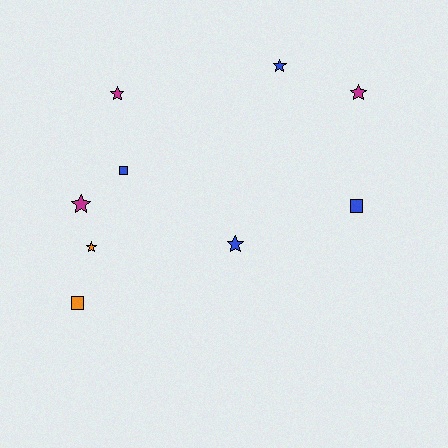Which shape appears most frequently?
Star, with 6 objects.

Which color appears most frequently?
Blue, with 4 objects.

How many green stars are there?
There are no green stars.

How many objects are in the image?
There are 9 objects.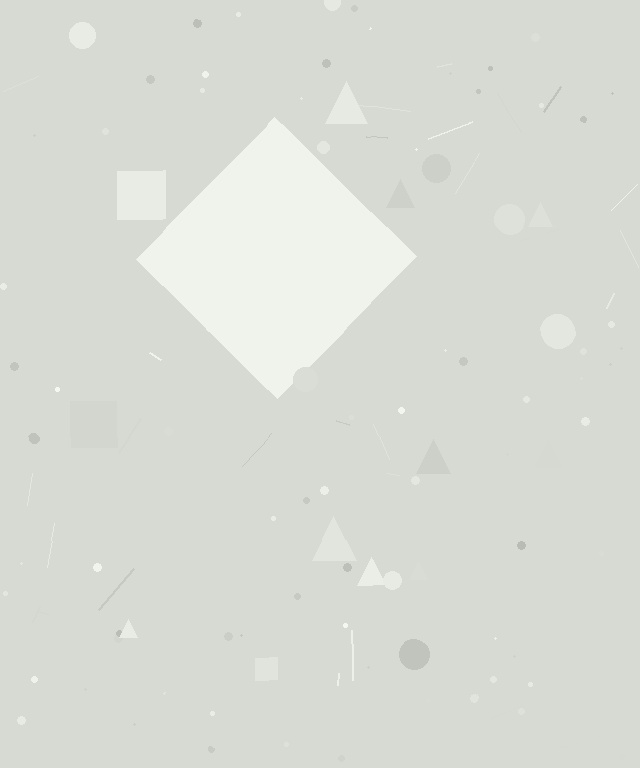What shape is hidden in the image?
A diamond is hidden in the image.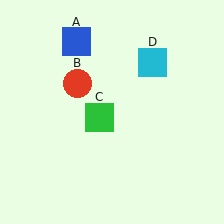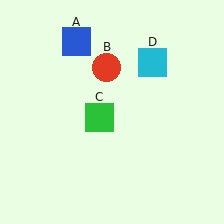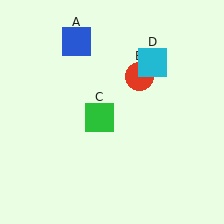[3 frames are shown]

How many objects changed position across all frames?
1 object changed position: red circle (object B).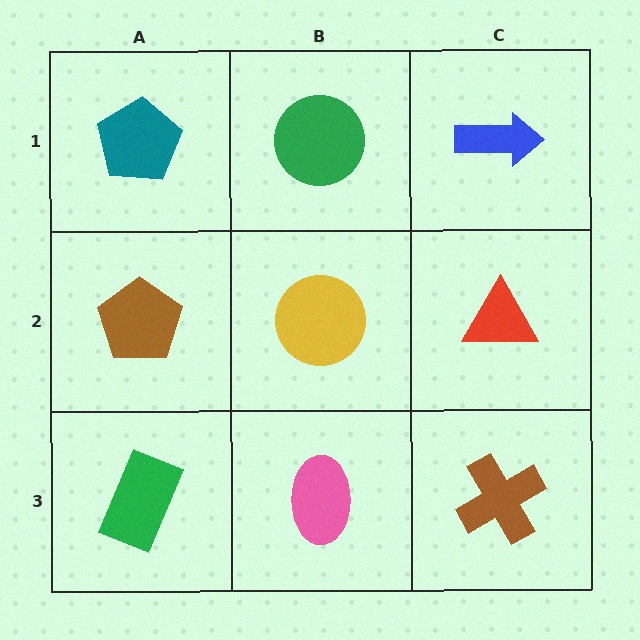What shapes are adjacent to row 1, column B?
A yellow circle (row 2, column B), a teal pentagon (row 1, column A), a blue arrow (row 1, column C).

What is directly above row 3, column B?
A yellow circle.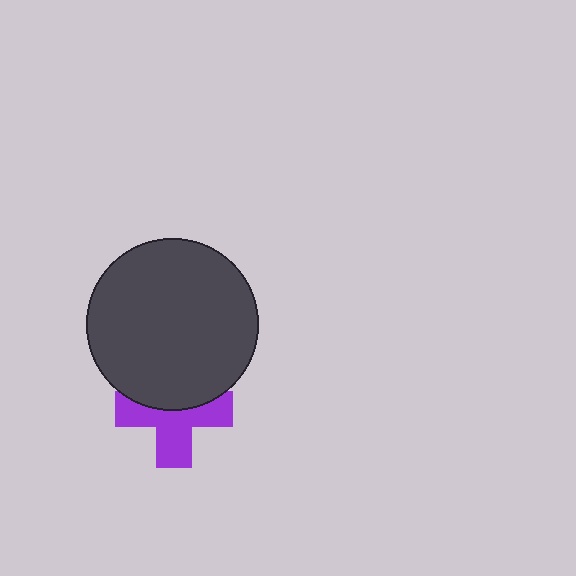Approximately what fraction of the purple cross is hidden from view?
Roughly 41% of the purple cross is hidden behind the dark gray circle.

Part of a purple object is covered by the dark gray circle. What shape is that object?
It is a cross.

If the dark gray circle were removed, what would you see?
You would see the complete purple cross.